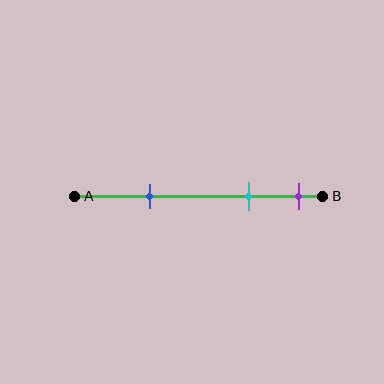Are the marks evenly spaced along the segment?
No, the marks are not evenly spaced.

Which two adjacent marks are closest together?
The cyan and purple marks are the closest adjacent pair.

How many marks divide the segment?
There are 3 marks dividing the segment.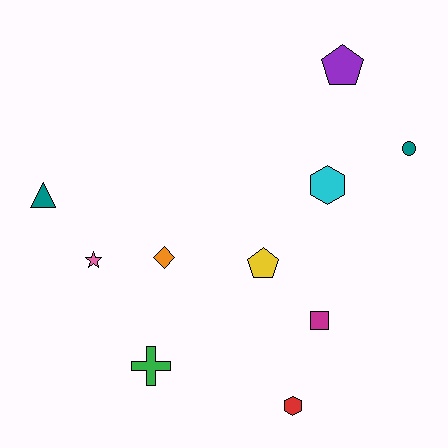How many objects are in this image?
There are 10 objects.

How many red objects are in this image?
There is 1 red object.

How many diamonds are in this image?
There is 1 diamond.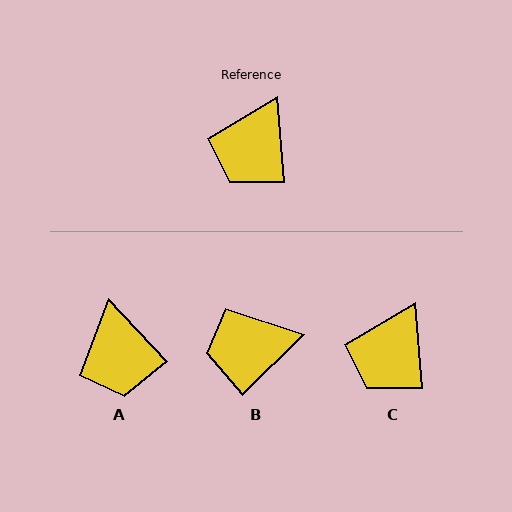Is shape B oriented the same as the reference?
No, it is off by about 50 degrees.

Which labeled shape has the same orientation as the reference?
C.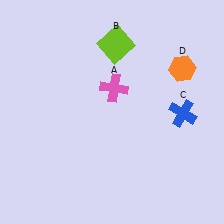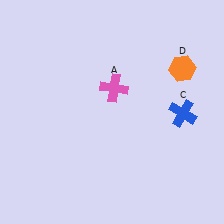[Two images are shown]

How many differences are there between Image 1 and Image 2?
There is 1 difference between the two images.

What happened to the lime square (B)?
The lime square (B) was removed in Image 2. It was in the top-right area of Image 1.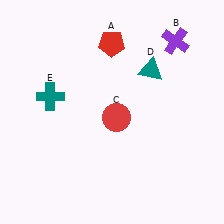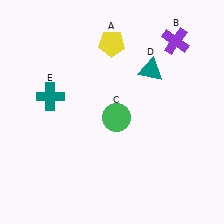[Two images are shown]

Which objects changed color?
A changed from red to yellow. C changed from red to green.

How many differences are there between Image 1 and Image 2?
There are 2 differences between the two images.